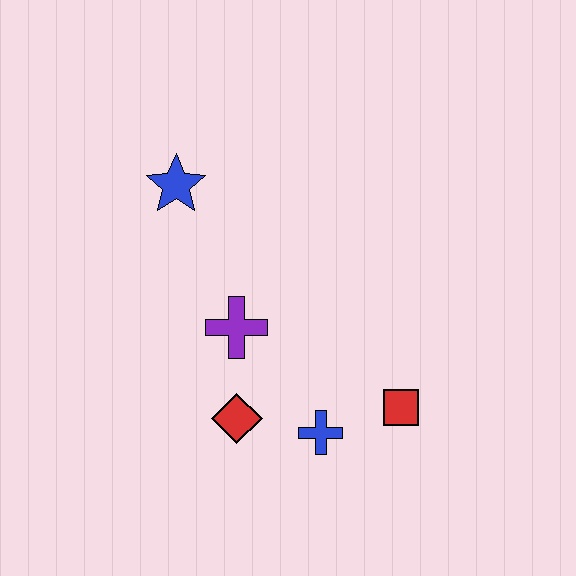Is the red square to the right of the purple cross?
Yes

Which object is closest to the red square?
The blue cross is closest to the red square.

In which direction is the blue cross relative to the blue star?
The blue cross is below the blue star.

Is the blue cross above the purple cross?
No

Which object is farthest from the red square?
The blue star is farthest from the red square.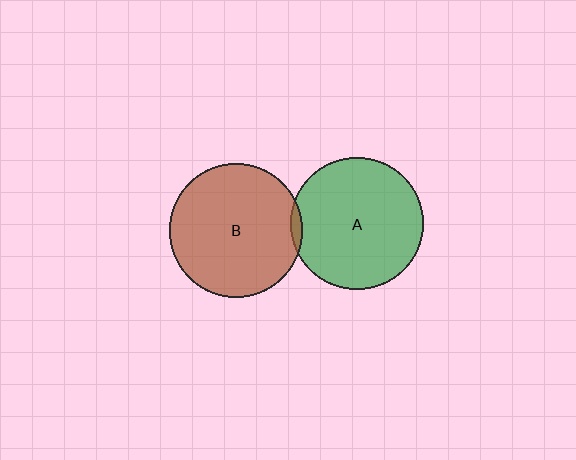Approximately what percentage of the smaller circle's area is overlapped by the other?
Approximately 5%.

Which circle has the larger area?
Circle B (brown).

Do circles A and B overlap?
Yes.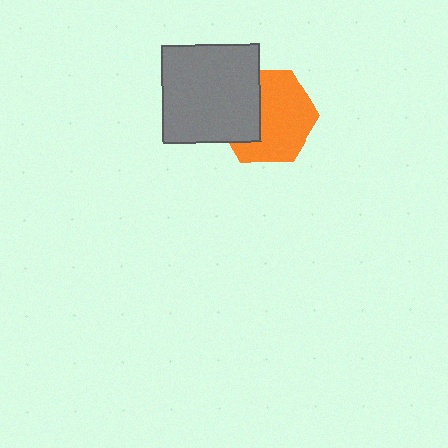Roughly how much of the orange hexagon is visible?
About half of it is visible (roughly 63%).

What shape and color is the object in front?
The object in front is a gray rectangle.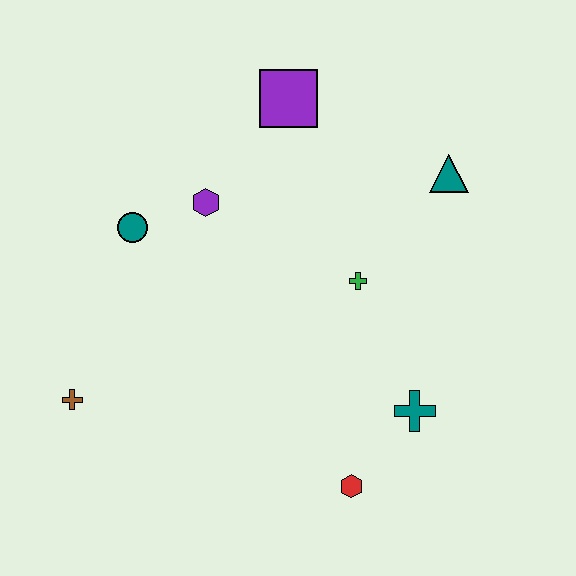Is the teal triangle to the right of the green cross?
Yes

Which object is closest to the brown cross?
The teal circle is closest to the brown cross.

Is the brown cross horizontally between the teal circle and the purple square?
No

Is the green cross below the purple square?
Yes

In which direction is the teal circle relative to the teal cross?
The teal circle is to the left of the teal cross.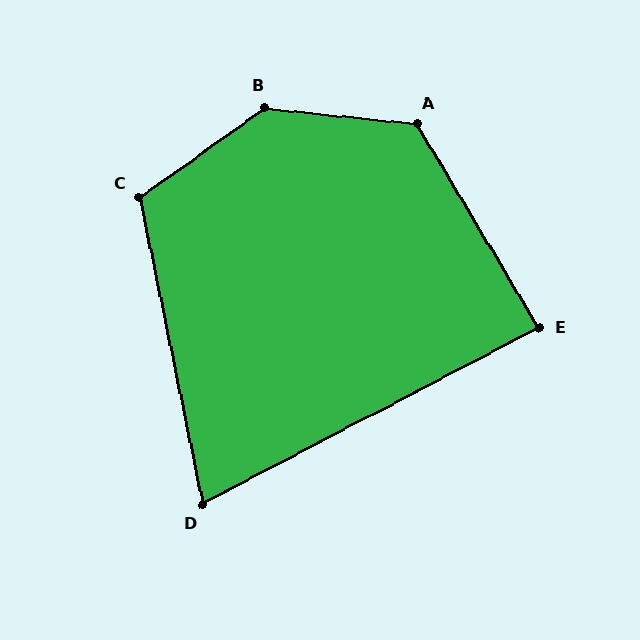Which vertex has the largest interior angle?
B, at approximately 139 degrees.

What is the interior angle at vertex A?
Approximately 127 degrees (obtuse).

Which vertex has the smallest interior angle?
D, at approximately 74 degrees.